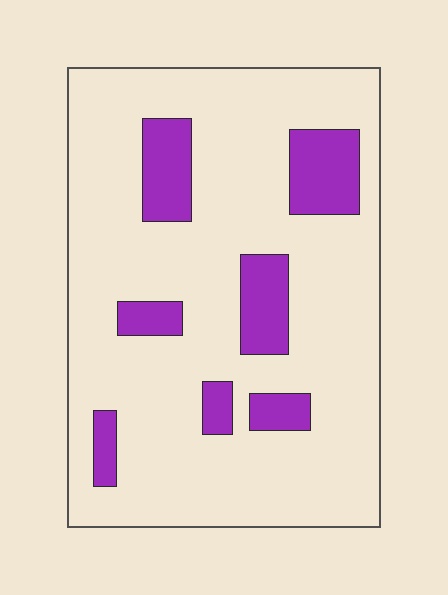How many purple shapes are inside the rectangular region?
7.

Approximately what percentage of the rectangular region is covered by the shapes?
Approximately 15%.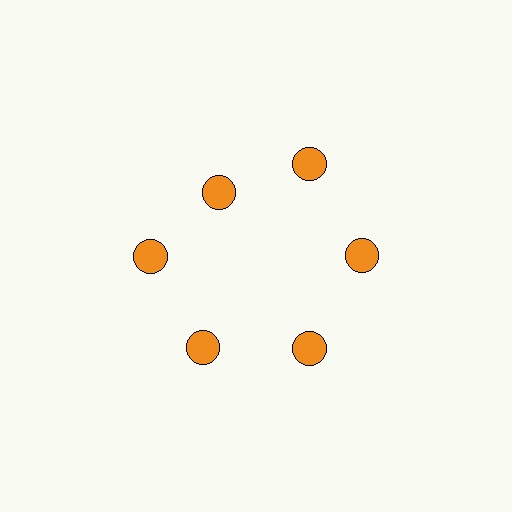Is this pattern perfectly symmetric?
No. The 6 orange circles are arranged in a ring, but one element near the 11 o'clock position is pulled inward toward the center, breaking the 6-fold rotational symmetry.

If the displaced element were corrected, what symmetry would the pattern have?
It would have 6-fold rotational symmetry — the pattern would map onto itself every 60 degrees.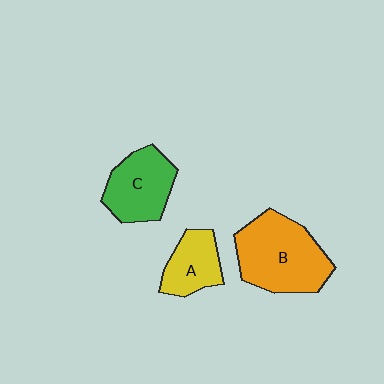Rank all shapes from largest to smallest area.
From largest to smallest: B (orange), C (green), A (yellow).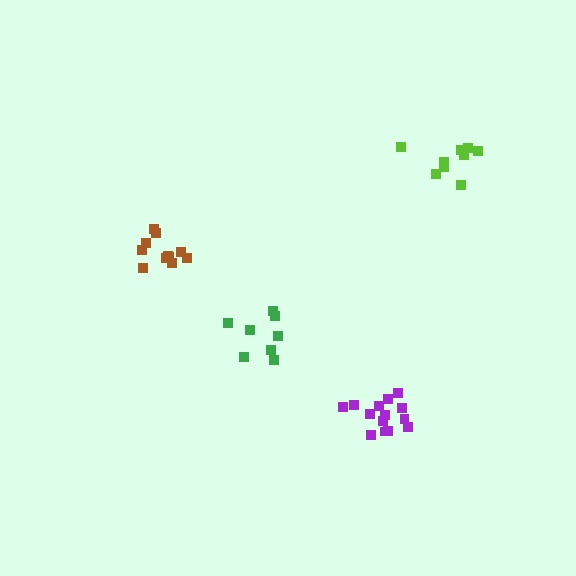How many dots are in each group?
Group 1: 9 dots, Group 2: 12 dots, Group 3: 14 dots, Group 4: 8 dots (43 total).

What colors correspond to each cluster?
The clusters are colored: lime, brown, purple, green.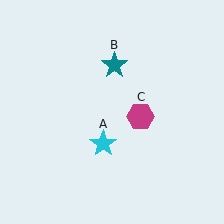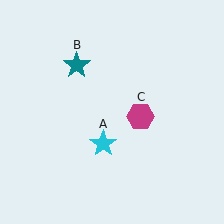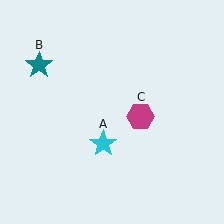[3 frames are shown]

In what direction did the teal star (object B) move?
The teal star (object B) moved left.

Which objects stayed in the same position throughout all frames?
Cyan star (object A) and magenta hexagon (object C) remained stationary.